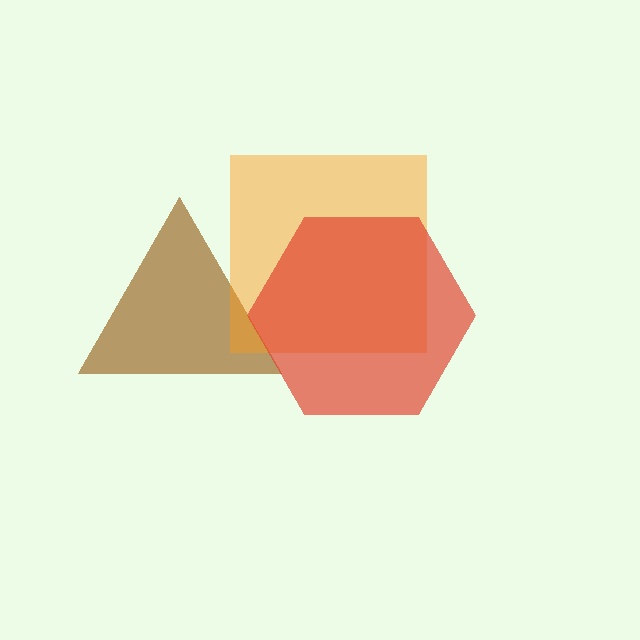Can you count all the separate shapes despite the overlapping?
Yes, there are 3 separate shapes.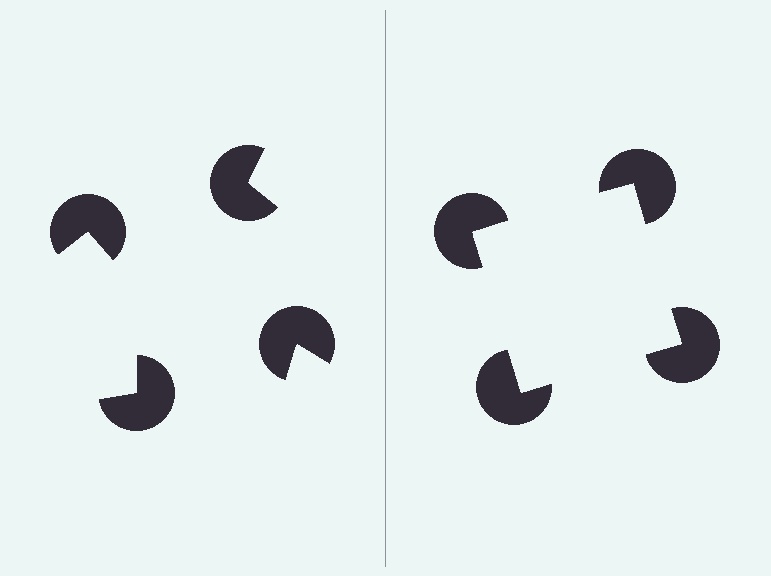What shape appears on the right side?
An illusory square.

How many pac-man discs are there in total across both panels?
8 — 4 on each side.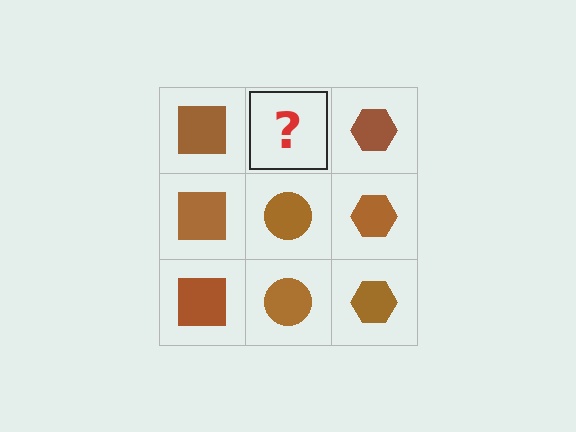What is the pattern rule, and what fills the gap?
The rule is that each column has a consistent shape. The gap should be filled with a brown circle.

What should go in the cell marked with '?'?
The missing cell should contain a brown circle.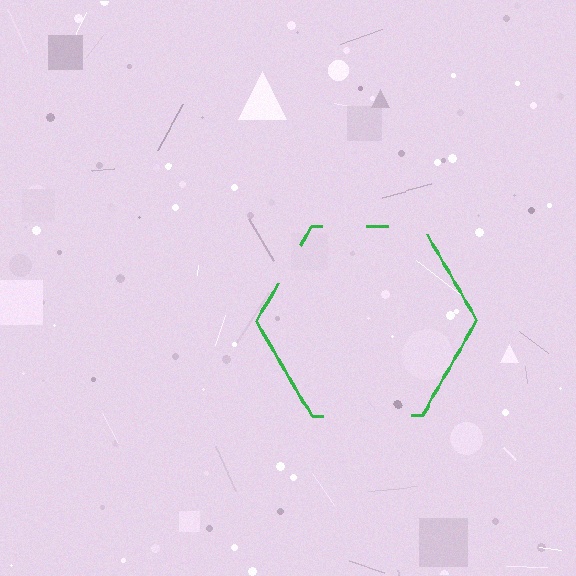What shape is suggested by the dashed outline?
The dashed outline suggests a hexagon.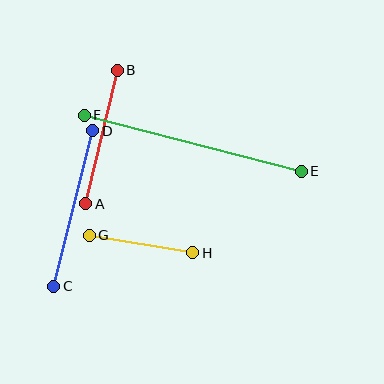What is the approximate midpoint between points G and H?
The midpoint is at approximately (141, 244) pixels.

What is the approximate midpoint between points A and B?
The midpoint is at approximately (101, 137) pixels.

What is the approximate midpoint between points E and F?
The midpoint is at approximately (193, 143) pixels.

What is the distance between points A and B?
The distance is approximately 137 pixels.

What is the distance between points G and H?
The distance is approximately 105 pixels.